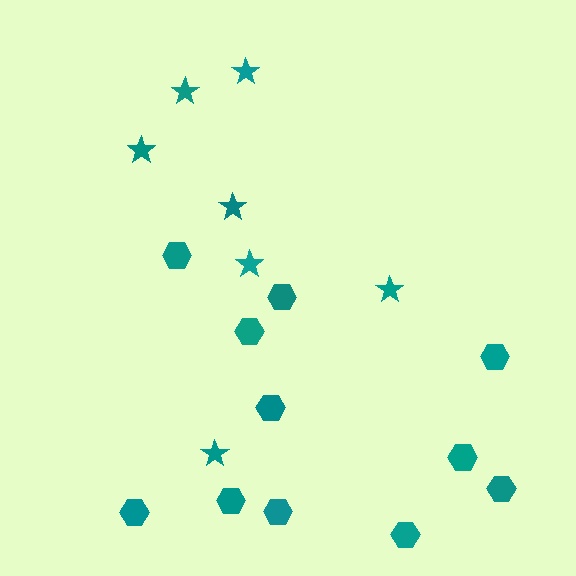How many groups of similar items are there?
There are 2 groups: one group of stars (7) and one group of hexagons (11).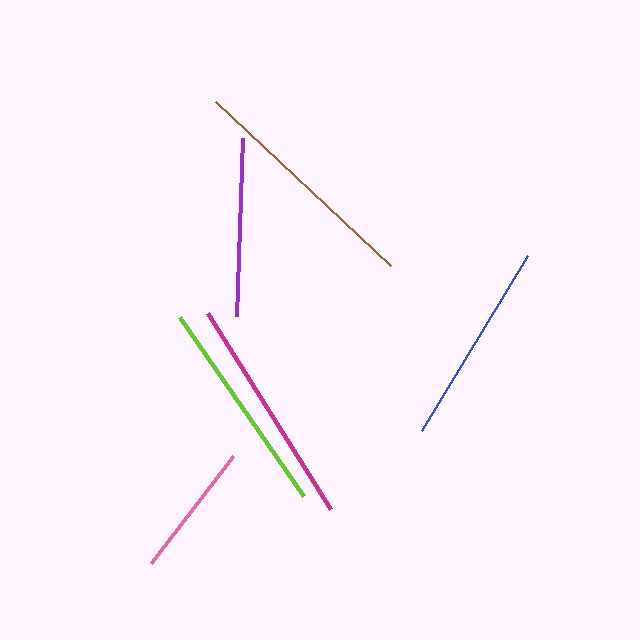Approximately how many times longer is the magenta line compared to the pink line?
The magenta line is approximately 1.7 times the length of the pink line.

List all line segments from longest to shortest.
From longest to shortest: brown, magenta, lime, blue, purple, pink.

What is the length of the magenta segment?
The magenta segment is approximately 231 pixels long.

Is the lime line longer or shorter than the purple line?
The lime line is longer than the purple line.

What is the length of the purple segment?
The purple segment is approximately 178 pixels long.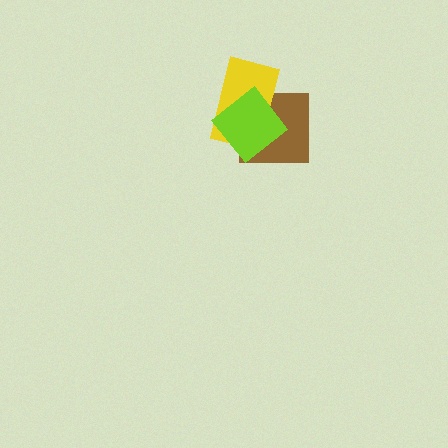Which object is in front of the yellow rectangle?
The lime diamond is in front of the yellow rectangle.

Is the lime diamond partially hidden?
No, no other shape covers it.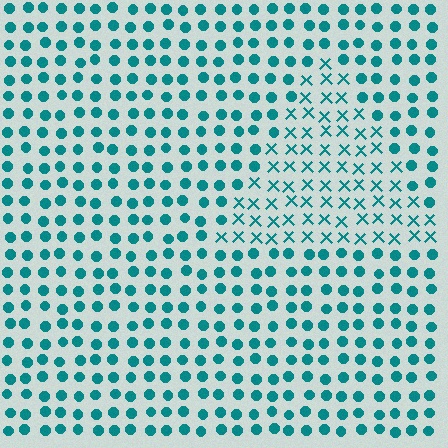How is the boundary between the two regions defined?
The boundary is defined by a change in element shape: X marks inside vs. circles outside. All elements share the same color and spacing.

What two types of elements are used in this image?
The image uses X marks inside the triangle region and circles outside it.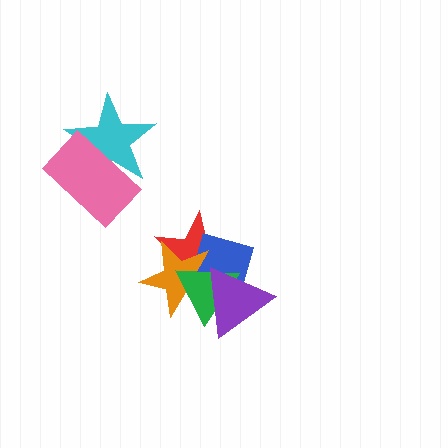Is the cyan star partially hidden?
Yes, it is partially covered by another shape.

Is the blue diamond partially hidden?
Yes, it is partially covered by another shape.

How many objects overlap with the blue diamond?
4 objects overlap with the blue diamond.